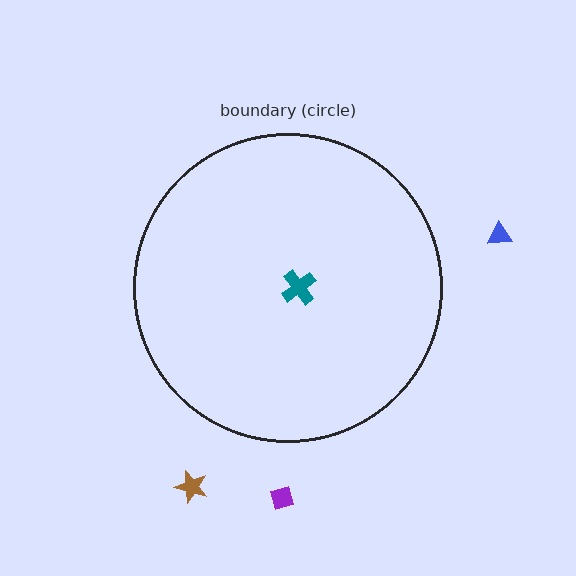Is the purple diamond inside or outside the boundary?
Outside.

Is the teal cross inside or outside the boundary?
Inside.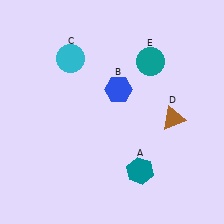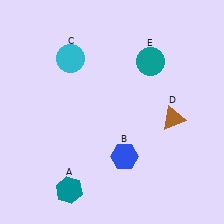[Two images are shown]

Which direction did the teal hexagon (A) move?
The teal hexagon (A) moved left.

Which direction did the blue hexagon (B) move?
The blue hexagon (B) moved down.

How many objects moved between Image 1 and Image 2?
2 objects moved between the two images.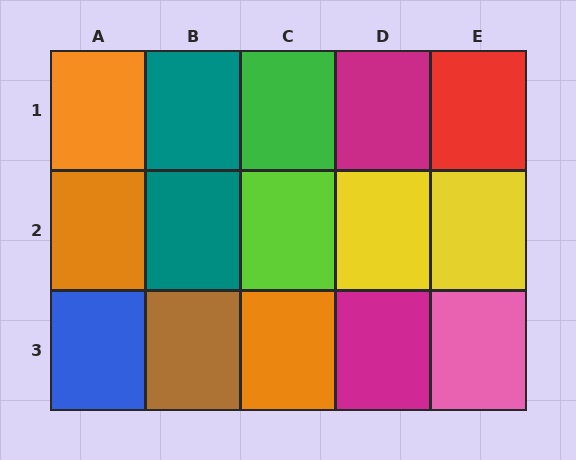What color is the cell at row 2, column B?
Teal.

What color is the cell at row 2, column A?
Orange.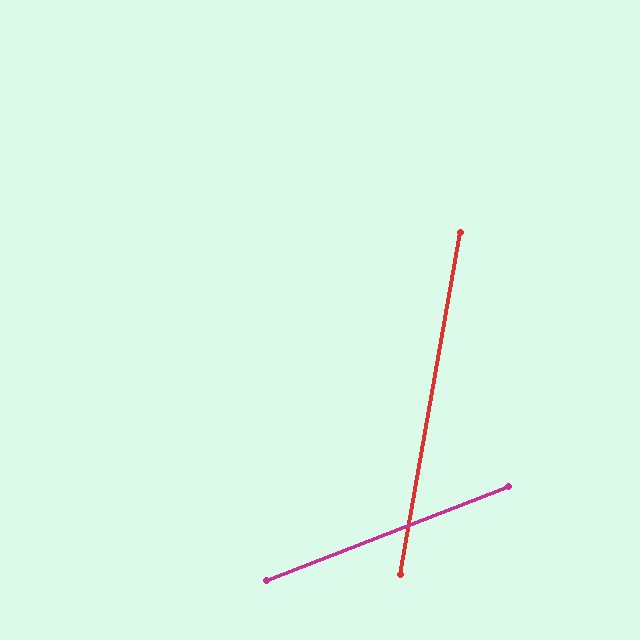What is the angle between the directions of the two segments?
Approximately 59 degrees.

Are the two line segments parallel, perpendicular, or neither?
Neither parallel nor perpendicular — they differ by about 59°.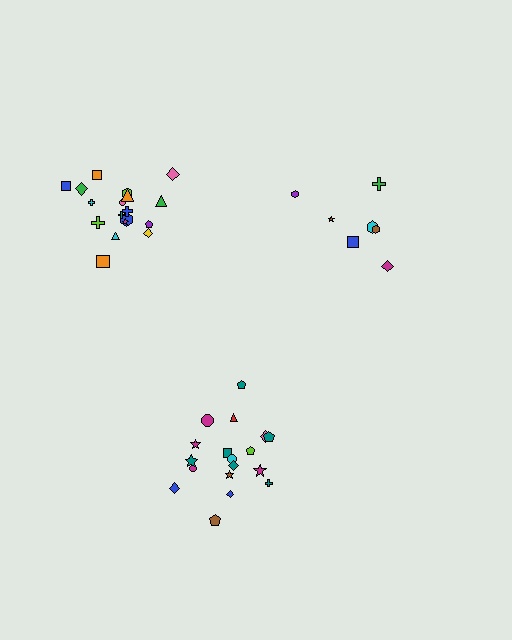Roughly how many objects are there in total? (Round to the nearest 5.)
Roughly 45 objects in total.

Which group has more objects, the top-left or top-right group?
The top-left group.